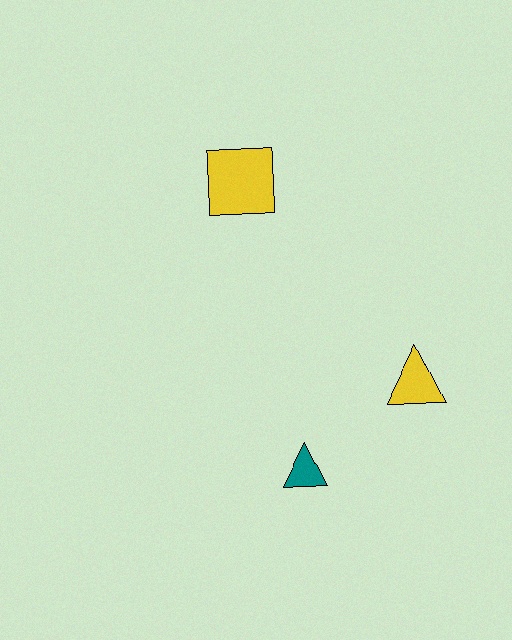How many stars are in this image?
There are no stars.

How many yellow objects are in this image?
There are 2 yellow objects.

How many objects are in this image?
There are 3 objects.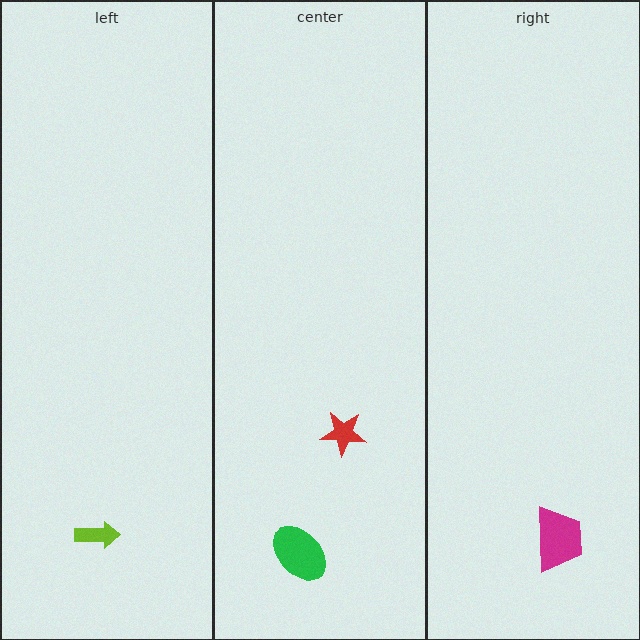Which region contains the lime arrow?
The left region.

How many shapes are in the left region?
1.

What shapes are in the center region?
The red star, the green ellipse.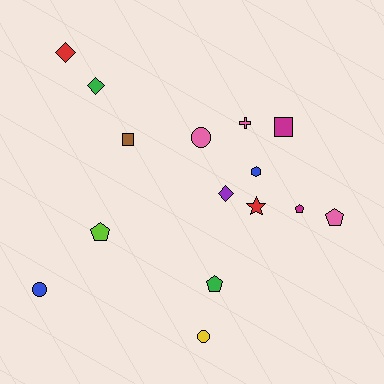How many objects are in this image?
There are 15 objects.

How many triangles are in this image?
There are no triangles.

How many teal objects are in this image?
There are no teal objects.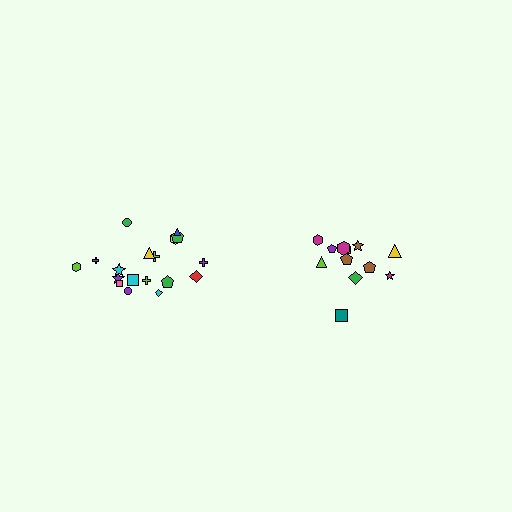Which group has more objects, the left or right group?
The left group.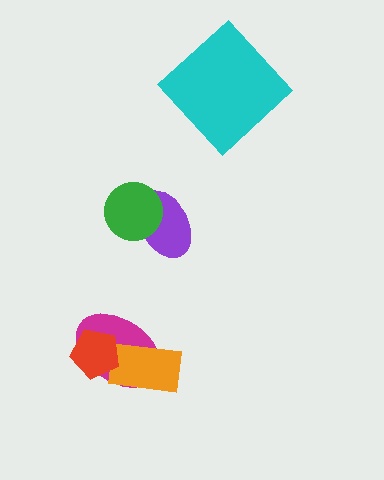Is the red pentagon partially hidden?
No, no other shape covers it.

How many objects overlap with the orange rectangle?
2 objects overlap with the orange rectangle.